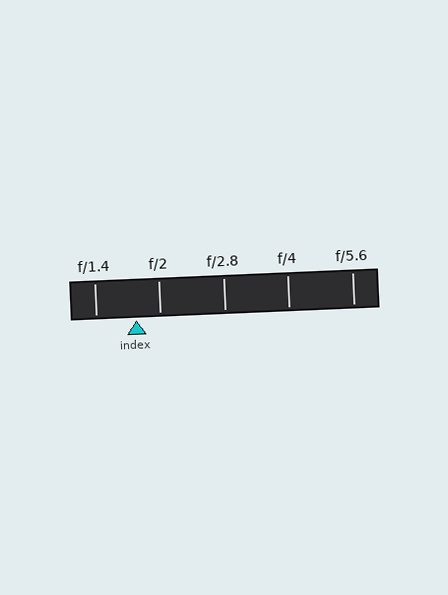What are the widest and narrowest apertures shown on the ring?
The widest aperture shown is f/1.4 and the narrowest is f/5.6.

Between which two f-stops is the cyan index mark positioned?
The index mark is between f/1.4 and f/2.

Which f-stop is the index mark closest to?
The index mark is closest to f/2.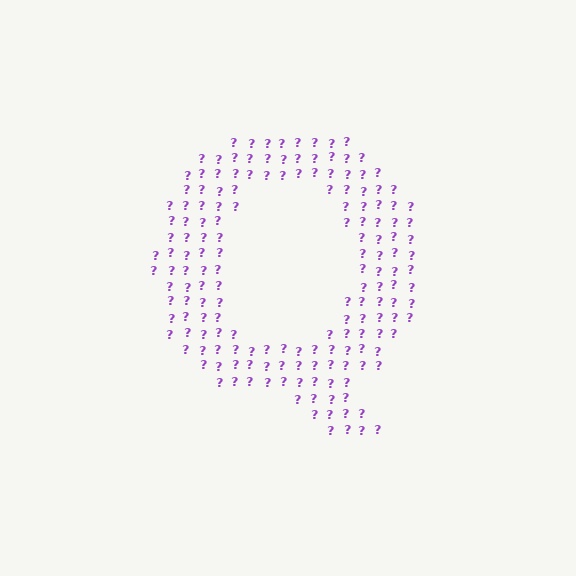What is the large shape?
The large shape is the letter Q.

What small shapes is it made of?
It is made of small question marks.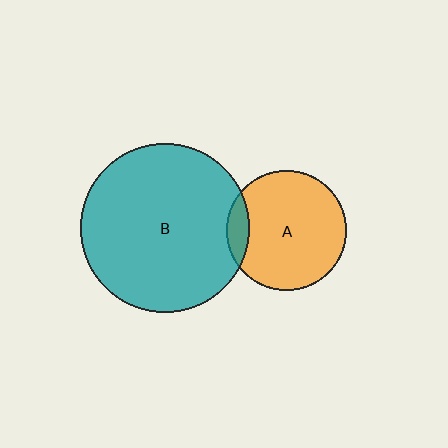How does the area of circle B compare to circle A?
Approximately 2.0 times.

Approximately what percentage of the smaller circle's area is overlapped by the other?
Approximately 10%.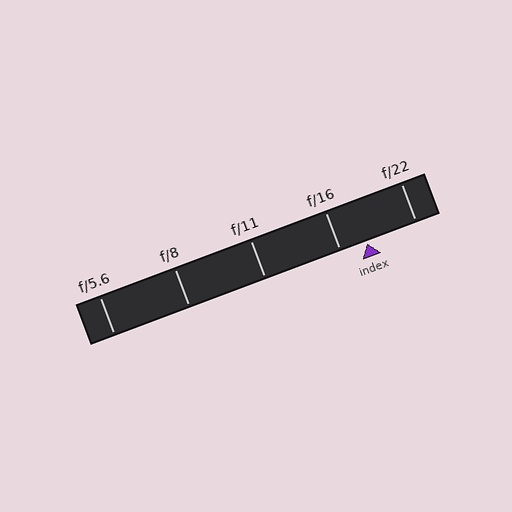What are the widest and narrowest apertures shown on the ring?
The widest aperture shown is f/5.6 and the narrowest is f/22.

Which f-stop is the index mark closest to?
The index mark is closest to f/16.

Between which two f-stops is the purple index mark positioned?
The index mark is between f/16 and f/22.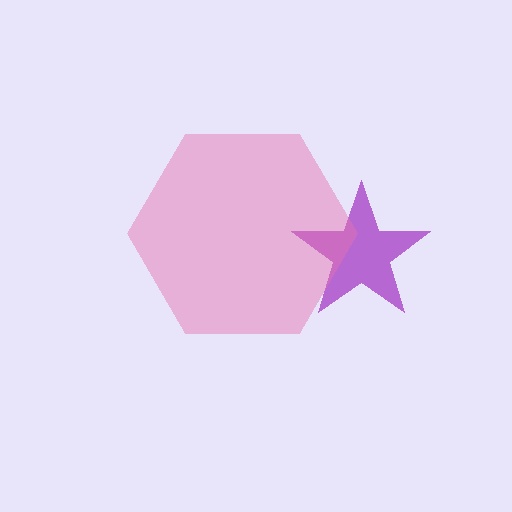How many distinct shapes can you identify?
There are 2 distinct shapes: a purple star, a pink hexagon.